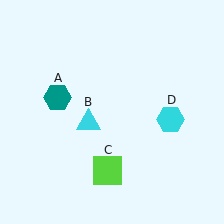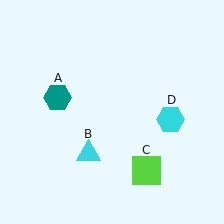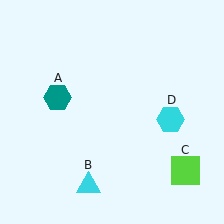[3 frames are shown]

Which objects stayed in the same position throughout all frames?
Teal hexagon (object A) and cyan hexagon (object D) remained stationary.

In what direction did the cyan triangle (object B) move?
The cyan triangle (object B) moved down.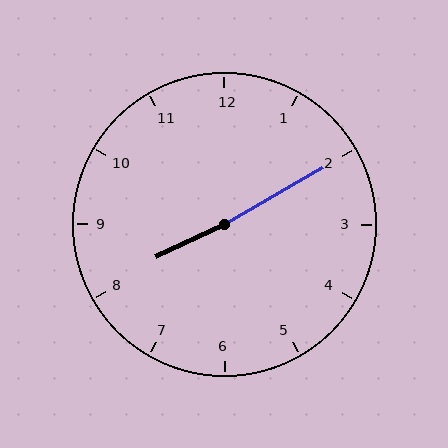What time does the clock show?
8:10.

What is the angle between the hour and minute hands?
Approximately 175 degrees.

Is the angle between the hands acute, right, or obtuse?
It is obtuse.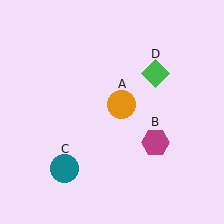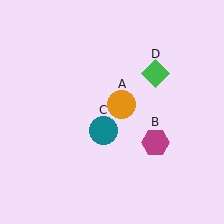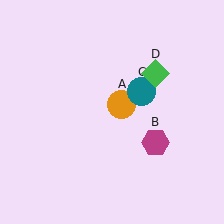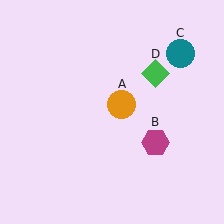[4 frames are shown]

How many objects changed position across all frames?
1 object changed position: teal circle (object C).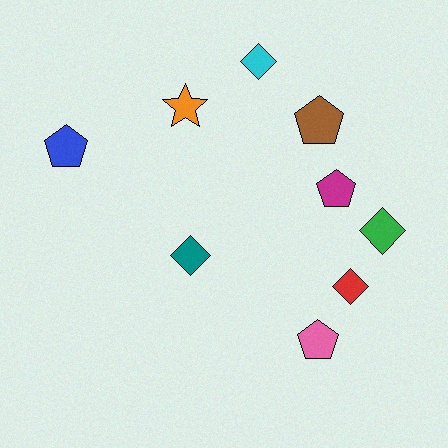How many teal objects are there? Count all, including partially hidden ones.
There is 1 teal object.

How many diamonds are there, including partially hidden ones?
There are 4 diamonds.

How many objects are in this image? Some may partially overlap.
There are 9 objects.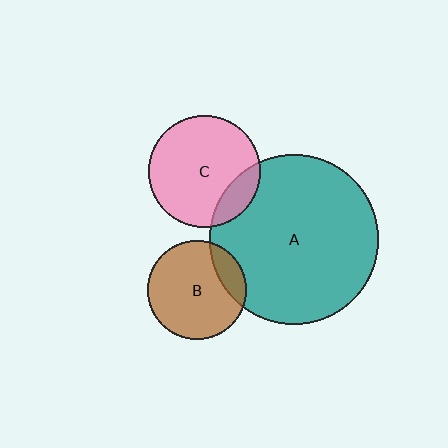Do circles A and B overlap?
Yes.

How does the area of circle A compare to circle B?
Approximately 2.9 times.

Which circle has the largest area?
Circle A (teal).